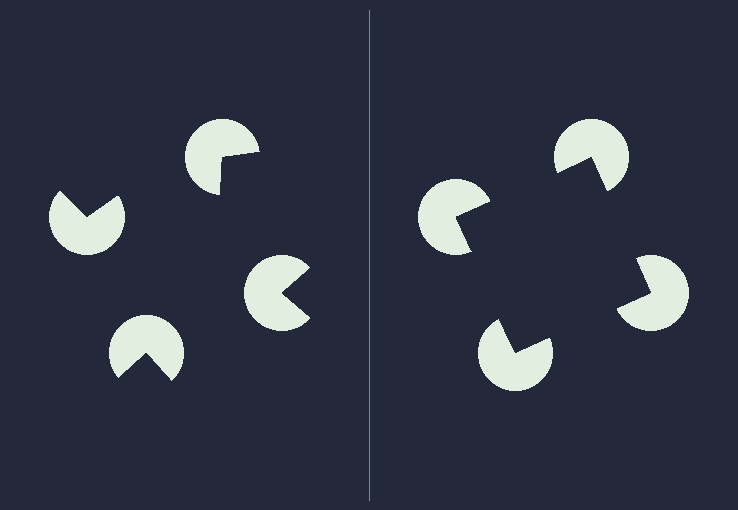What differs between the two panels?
The pac-man discs are positioned identically on both sides; only the wedge orientations differ. On the right they align to a square; on the left they are misaligned.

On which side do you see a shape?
An illusory square appears on the right side. On the left side the wedge cuts are rotated, so no coherent shape forms.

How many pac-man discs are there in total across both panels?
8 — 4 on each side.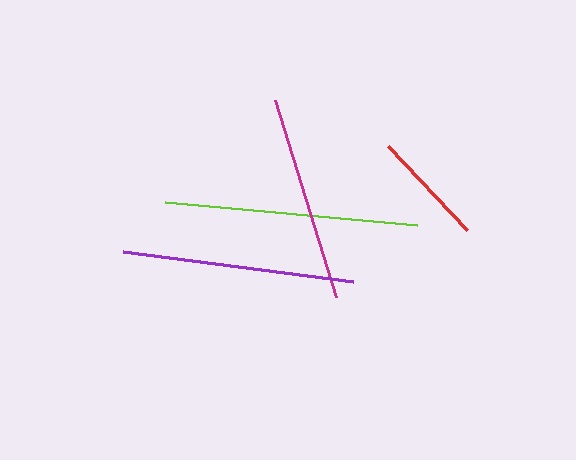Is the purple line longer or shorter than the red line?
The purple line is longer than the red line.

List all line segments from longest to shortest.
From longest to shortest: lime, purple, magenta, red.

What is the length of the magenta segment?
The magenta segment is approximately 207 pixels long.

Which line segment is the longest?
The lime line is the longest at approximately 254 pixels.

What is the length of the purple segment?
The purple segment is approximately 232 pixels long.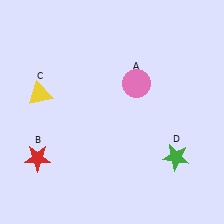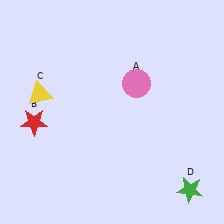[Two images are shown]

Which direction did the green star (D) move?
The green star (D) moved down.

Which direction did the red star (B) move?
The red star (B) moved up.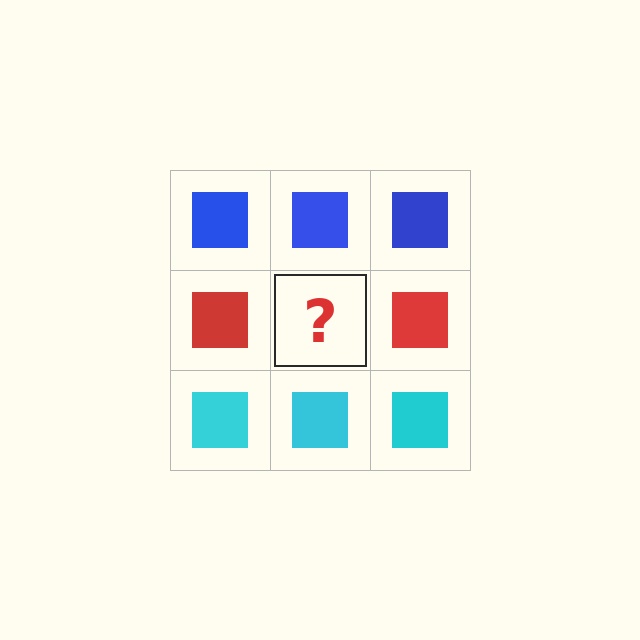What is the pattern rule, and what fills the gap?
The rule is that each row has a consistent color. The gap should be filled with a red square.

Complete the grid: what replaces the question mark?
The question mark should be replaced with a red square.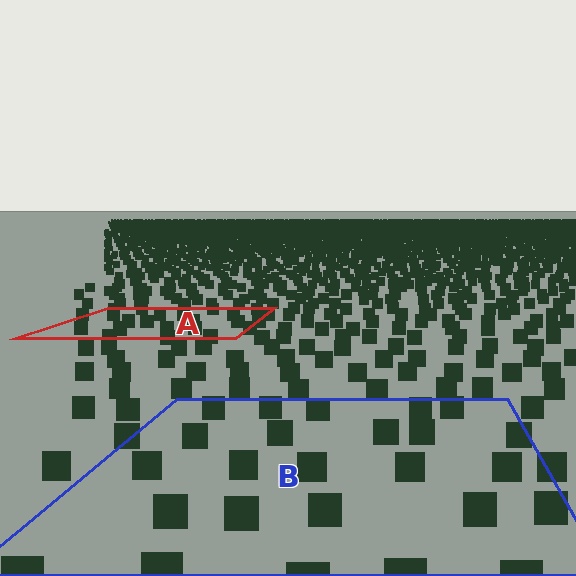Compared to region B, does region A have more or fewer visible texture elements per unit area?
Region A has more texture elements per unit area — they are packed more densely because it is farther away.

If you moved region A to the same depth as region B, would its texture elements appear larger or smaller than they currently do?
They would appear larger. At a closer depth, the same texture elements are projected at a bigger on-screen size.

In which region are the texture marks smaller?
The texture marks are smaller in region A, because it is farther away.